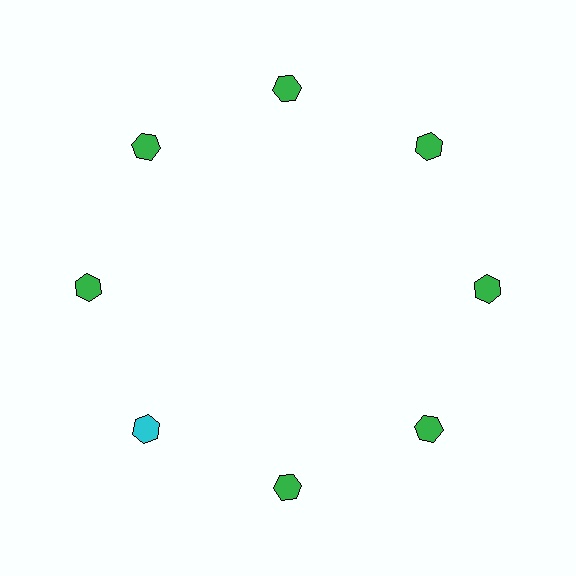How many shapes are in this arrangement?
There are 8 shapes arranged in a ring pattern.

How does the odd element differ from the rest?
It has a different color: cyan instead of green.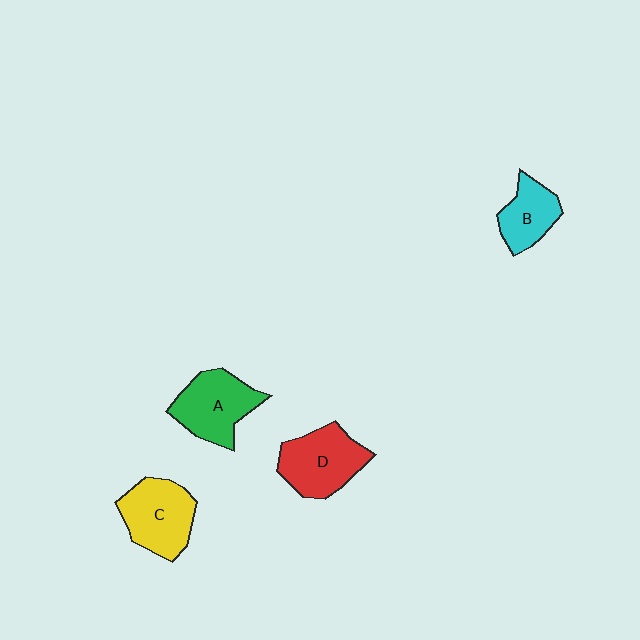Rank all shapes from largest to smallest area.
From largest to smallest: D (red), C (yellow), A (green), B (cyan).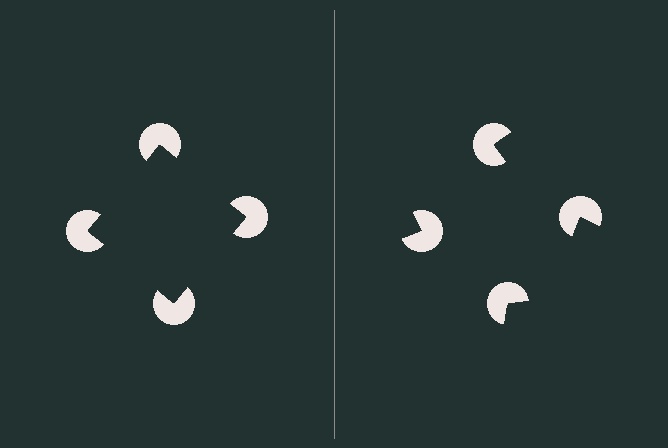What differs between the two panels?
The pac-man discs are positioned identically on both sides; only the wedge orientations differ. On the left they align to a square; on the right they are misaligned.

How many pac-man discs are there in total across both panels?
8 — 4 on each side.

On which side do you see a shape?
An illusory square appears on the left side. On the right side the wedge cuts are rotated, so no coherent shape forms.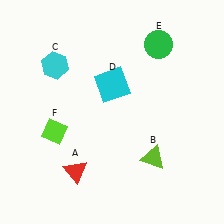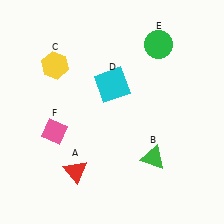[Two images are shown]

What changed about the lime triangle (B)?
In Image 1, B is lime. In Image 2, it changed to green.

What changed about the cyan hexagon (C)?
In Image 1, C is cyan. In Image 2, it changed to yellow.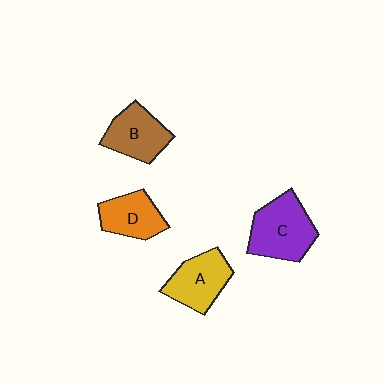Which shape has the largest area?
Shape C (purple).